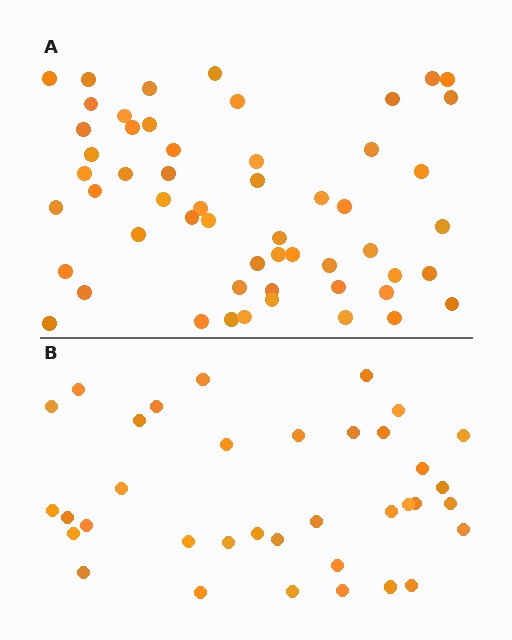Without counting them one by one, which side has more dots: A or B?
Region A (the top region) has more dots.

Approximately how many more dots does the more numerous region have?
Region A has approximately 20 more dots than region B.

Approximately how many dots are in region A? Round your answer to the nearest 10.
About 60 dots. (The exact count is 55, which rounds to 60.)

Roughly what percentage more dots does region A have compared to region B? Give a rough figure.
About 55% more.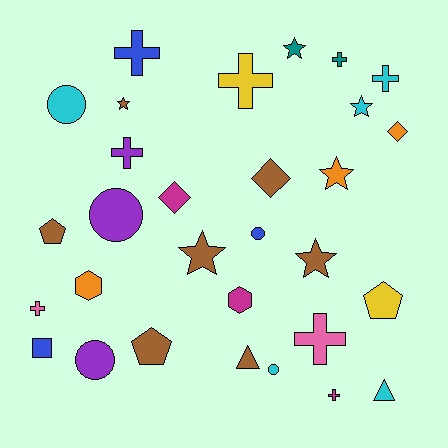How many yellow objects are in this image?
There are 2 yellow objects.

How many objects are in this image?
There are 30 objects.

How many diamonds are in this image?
There are 3 diamonds.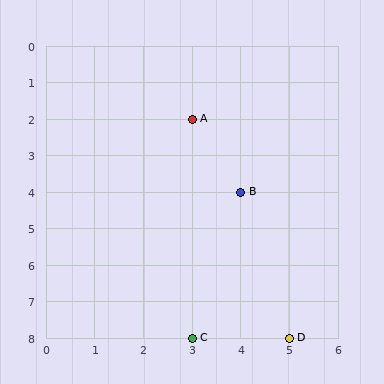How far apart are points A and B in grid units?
Points A and B are 1 column and 2 rows apart (about 2.2 grid units diagonally).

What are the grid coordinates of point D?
Point D is at grid coordinates (5, 8).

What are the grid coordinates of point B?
Point B is at grid coordinates (4, 4).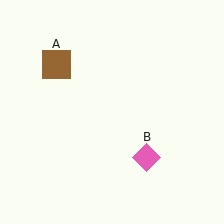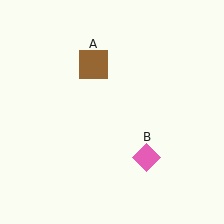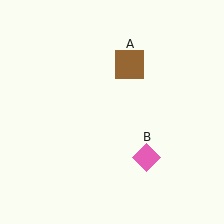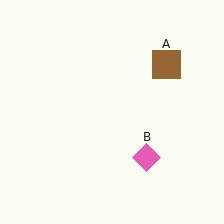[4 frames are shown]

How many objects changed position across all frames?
1 object changed position: brown square (object A).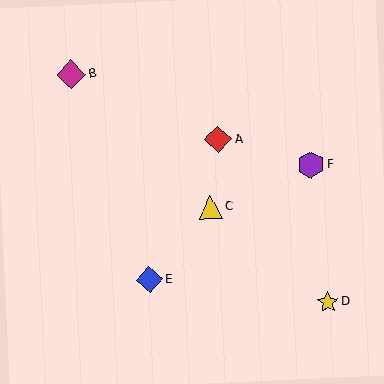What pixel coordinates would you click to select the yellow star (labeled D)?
Click at (328, 302) to select the yellow star D.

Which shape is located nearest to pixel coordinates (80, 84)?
The magenta diamond (labeled B) at (71, 74) is nearest to that location.